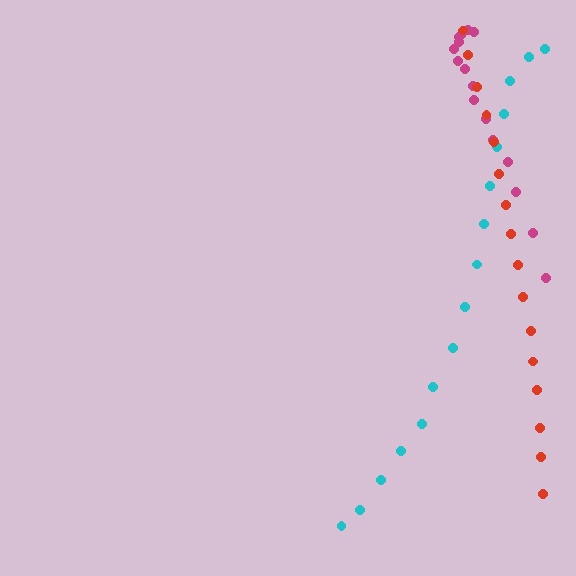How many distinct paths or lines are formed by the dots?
There are 3 distinct paths.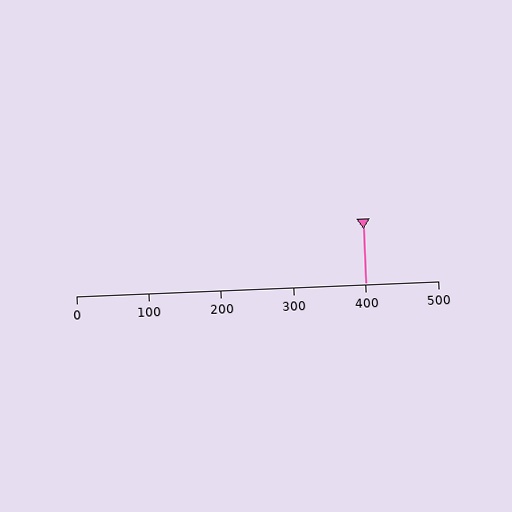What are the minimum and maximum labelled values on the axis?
The axis runs from 0 to 500.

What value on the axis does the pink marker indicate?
The marker indicates approximately 400.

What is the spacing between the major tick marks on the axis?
The major ticks are spaced 100 apart.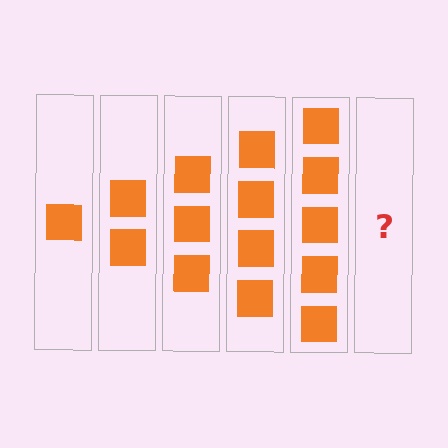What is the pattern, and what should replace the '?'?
The pattern is that each step adds one more square. The '?' should be 6 squares.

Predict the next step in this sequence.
The next step is 6 squares.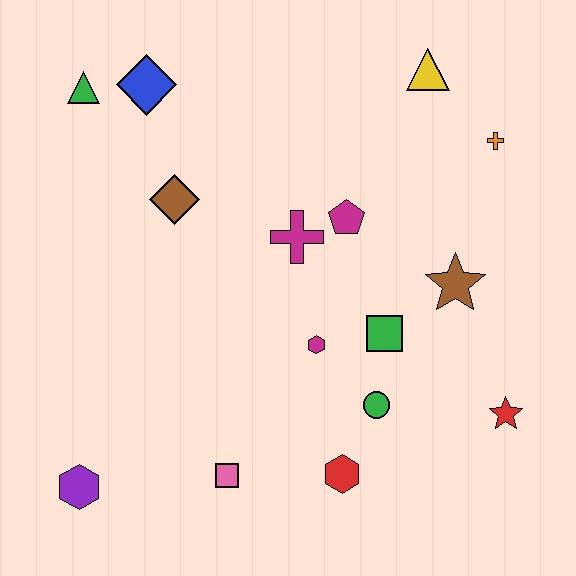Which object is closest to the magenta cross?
The magenta pentagon is closest to the magenta cross.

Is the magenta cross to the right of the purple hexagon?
Yes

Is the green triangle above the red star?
Yes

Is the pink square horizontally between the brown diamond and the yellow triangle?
Yes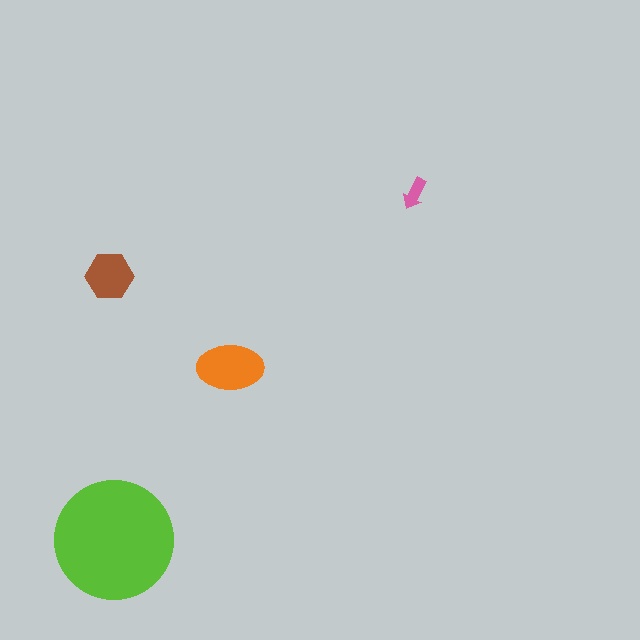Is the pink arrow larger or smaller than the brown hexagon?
Smaller.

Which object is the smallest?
The pink arrow.